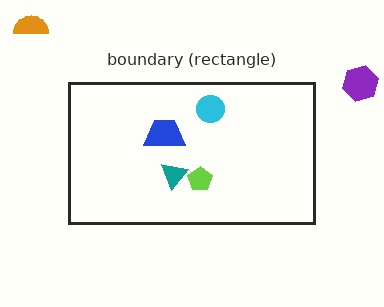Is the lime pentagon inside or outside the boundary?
Inside.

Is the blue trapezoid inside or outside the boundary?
Inside.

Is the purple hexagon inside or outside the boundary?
Outside.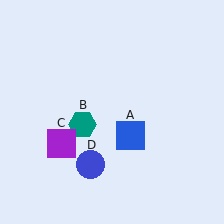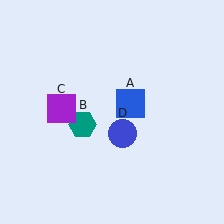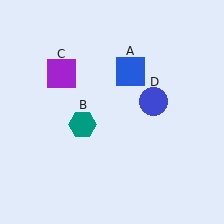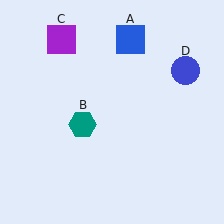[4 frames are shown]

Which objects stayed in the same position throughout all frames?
Teal hexagon (object B) remained stationary.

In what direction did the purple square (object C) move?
The purple square (object C) moved up.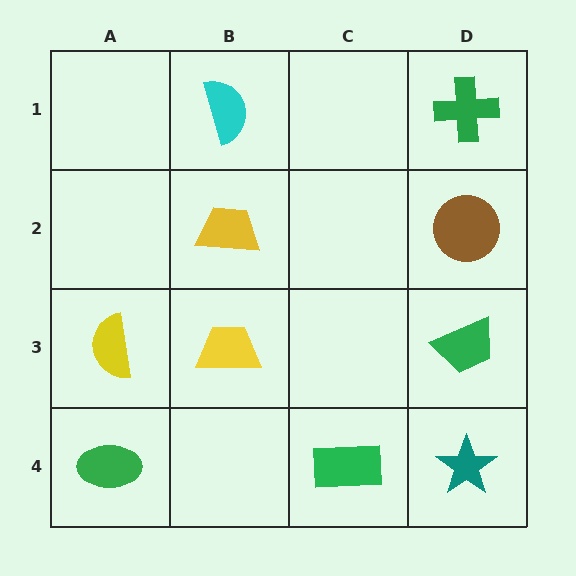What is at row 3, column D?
A green trapezoid.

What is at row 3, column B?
A yellow trapezoid.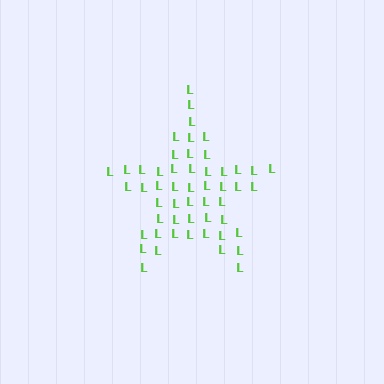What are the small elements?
The small elements are letter L's.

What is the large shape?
The large shape is a star.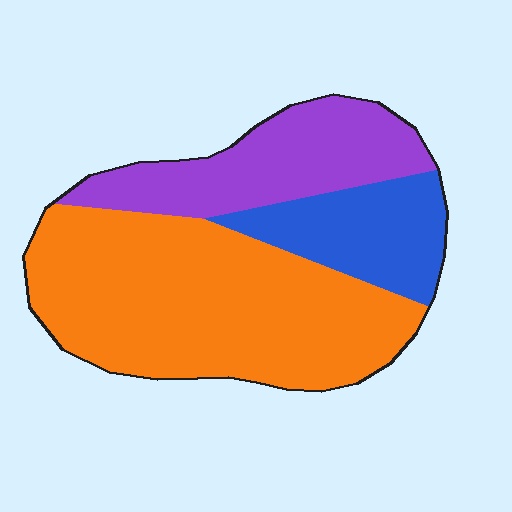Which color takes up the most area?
Orange, at roughly 55%.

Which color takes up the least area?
Blue, at roughly 20%.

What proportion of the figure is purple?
Purple takes up between a sixth and a third of the figure.